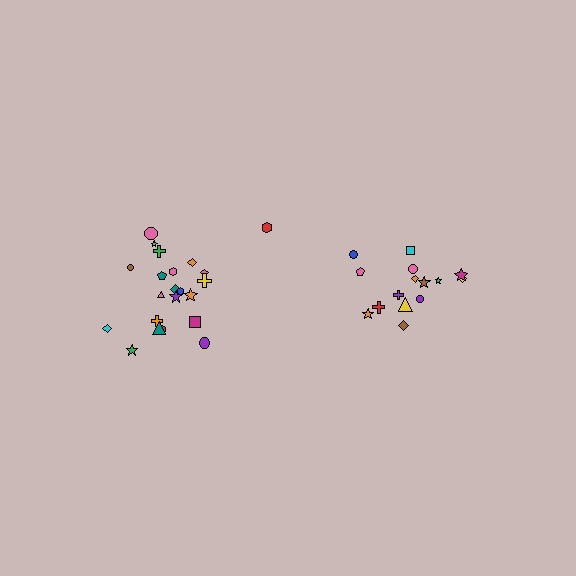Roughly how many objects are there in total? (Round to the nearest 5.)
Roughly 35 objects in total.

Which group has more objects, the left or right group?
The left group.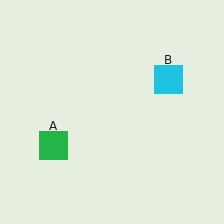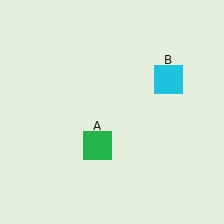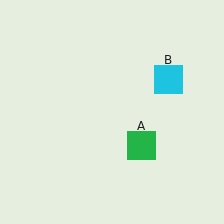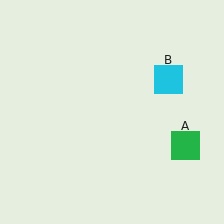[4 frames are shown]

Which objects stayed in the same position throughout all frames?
Cyan square (object B) remained stationary.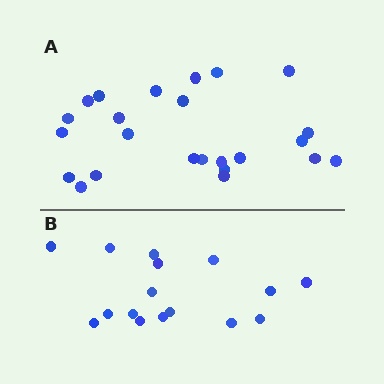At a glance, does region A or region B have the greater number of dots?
Region A (the top region) has more dots.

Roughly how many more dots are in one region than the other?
Region A has roughly 8 or so more dots than region B.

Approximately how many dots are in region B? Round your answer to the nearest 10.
About 20 dots. (The exact count is 16, which rounds to 20.)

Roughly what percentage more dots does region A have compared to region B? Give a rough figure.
About 50% more.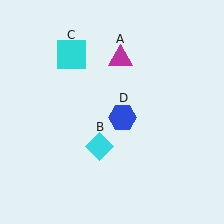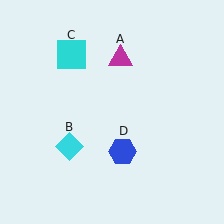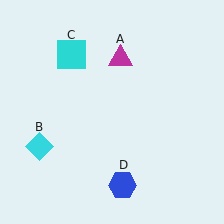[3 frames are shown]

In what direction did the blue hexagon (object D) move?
The blue hexagon (object D) moved down.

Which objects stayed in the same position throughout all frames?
Magenta triangle (object A) and cyan square (object C) remained stationary.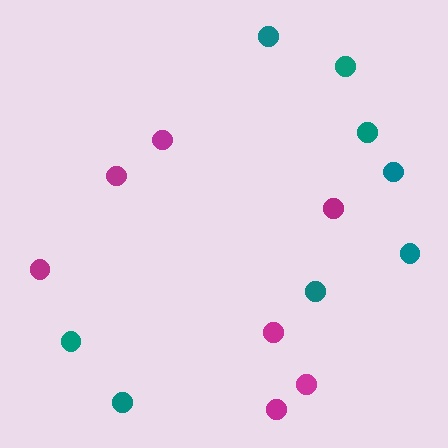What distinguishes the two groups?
There are 2 groups: one group of magenta circles (7) and one group of teal circles (8).